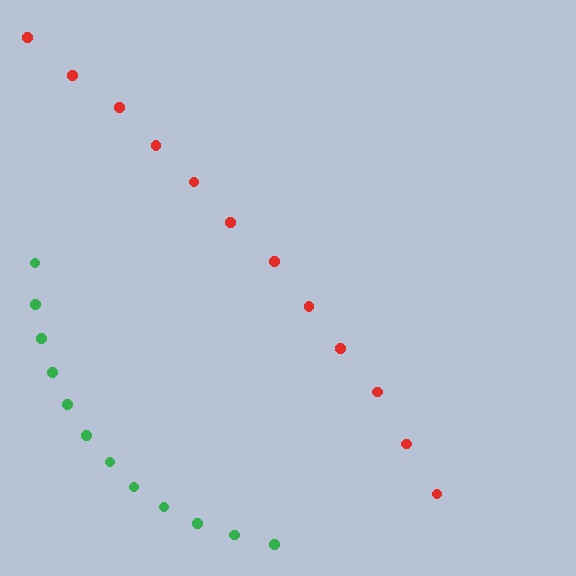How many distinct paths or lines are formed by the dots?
There are 2 distinct paths.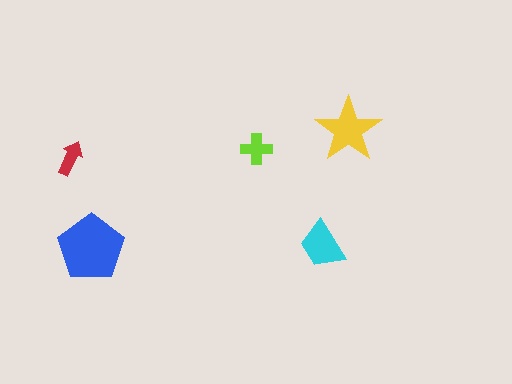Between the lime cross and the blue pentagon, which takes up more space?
The blue pentagon.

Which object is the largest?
The blue pentagon.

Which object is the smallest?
The red arrow.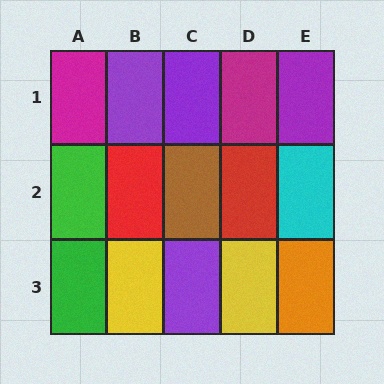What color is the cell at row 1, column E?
Purple.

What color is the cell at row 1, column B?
Purple.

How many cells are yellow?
2 cells are yellow.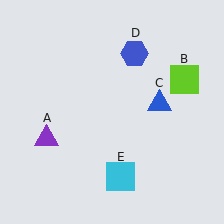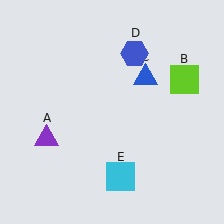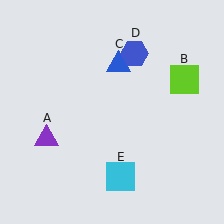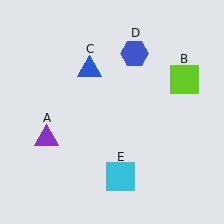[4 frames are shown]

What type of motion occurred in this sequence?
The blue triangle (object C) rotated counterclockwise around the center of the scene.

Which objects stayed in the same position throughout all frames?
Purple triangle (object A) and lime square (object B) and blue hexagon (object D) and cyan square (object E) remained stationary.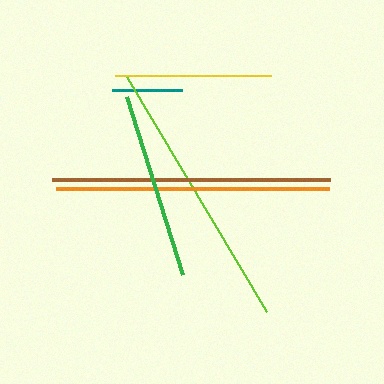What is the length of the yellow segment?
The yellow segment is approximately 156 pixels long.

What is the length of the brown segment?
The brown segment is approximately 278 pixels long.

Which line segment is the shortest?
The teal line is the shortest at approximately 71 pixels.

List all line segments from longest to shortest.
From longest to shortest: brown, lime, orange, green, yellow, teal.